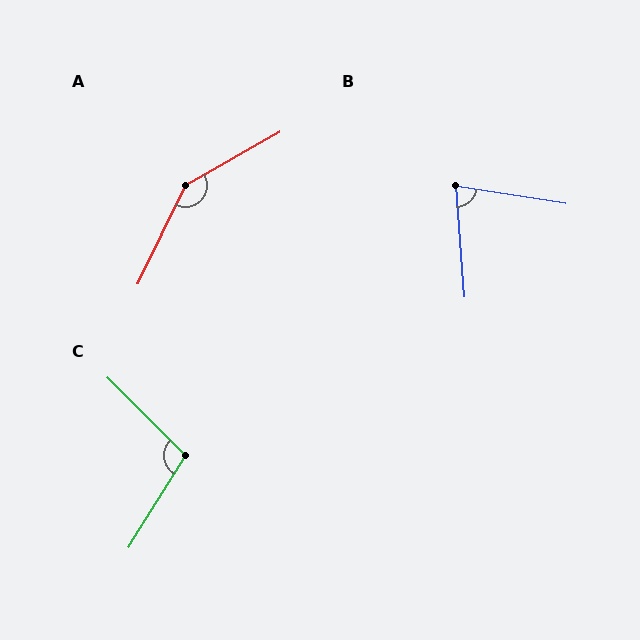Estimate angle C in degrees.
Approximately 103 degrees.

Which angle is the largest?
A, at approximately 145 degrees.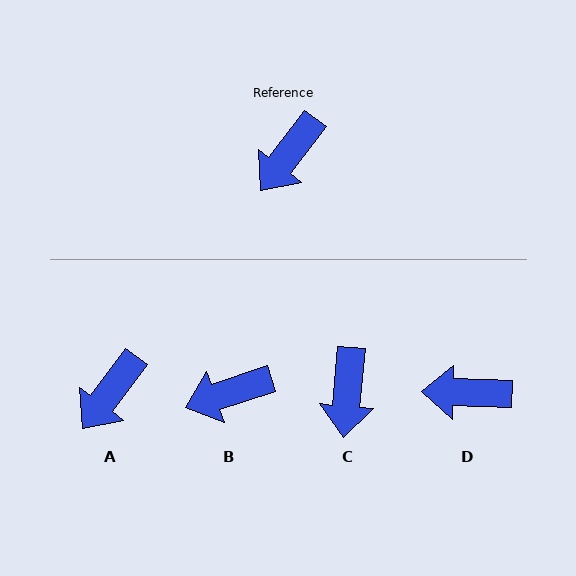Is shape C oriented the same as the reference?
No, it is off by about 32 degrees.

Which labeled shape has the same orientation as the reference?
A.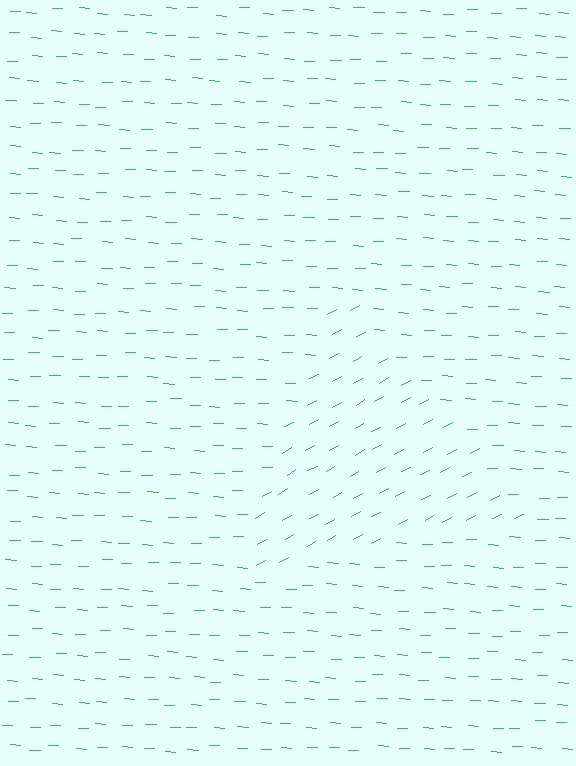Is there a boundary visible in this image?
Yes, there is a texture boundary formed by a change in line orientation.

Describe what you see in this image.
The image is filled with small green line segments. A triangle region in the image has lines oriented differently from the surrounding lines, creating a visible texture boundary.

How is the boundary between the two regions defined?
The boundary is defined purely by a change in line orientation (approximately 32 degrees difference). All lines are the same color and thickness.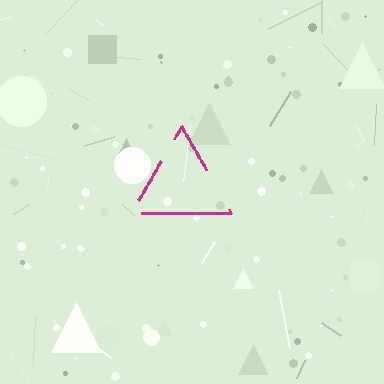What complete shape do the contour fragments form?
The contour fragments form a triangle.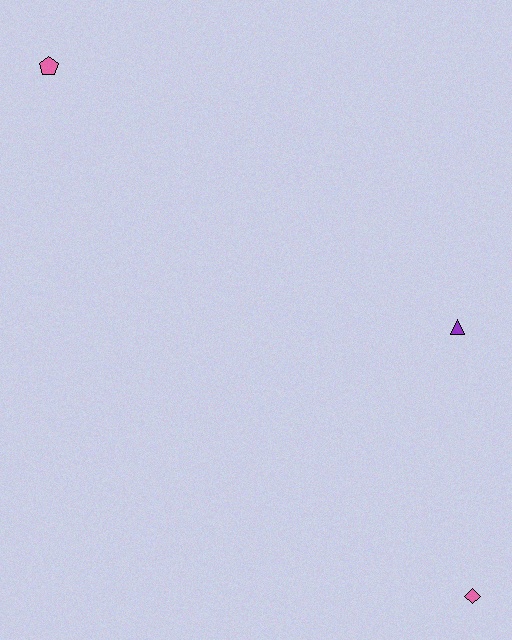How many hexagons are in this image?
There are no hexagons.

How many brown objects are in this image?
There are no brown objects.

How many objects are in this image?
There are 3 objects.